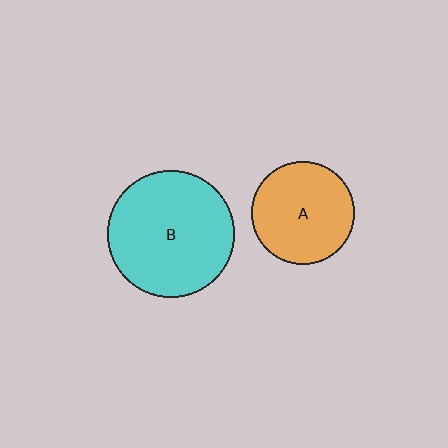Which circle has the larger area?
Circle B (cyan).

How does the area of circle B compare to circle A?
Approximately 1.5 times.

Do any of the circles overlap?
No, none of the circles overlap.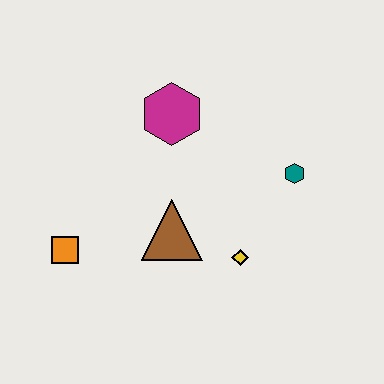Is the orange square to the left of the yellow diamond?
Yes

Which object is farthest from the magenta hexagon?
The orange square is farthest from the magenta hexagon.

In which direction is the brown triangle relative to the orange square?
The brown triangle is to the right of the orange square.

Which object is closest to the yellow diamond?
The brown triangle is closest to the yellow diamond.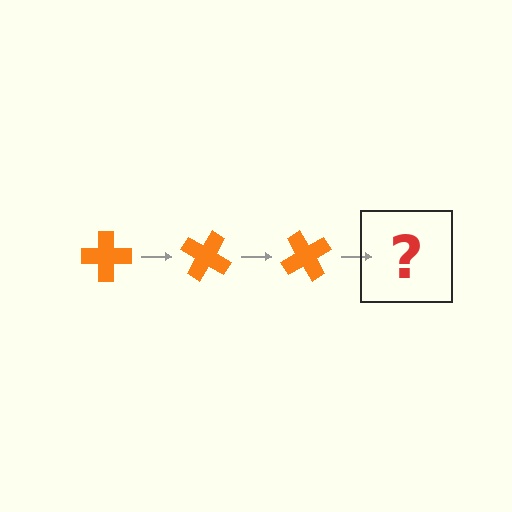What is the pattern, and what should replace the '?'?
The pattern is that the cross rotates 30 degrees each step. The '?' should be an orange cross rotated 90 degrees.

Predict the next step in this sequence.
The next step is an orange cross rotated 90 degrees.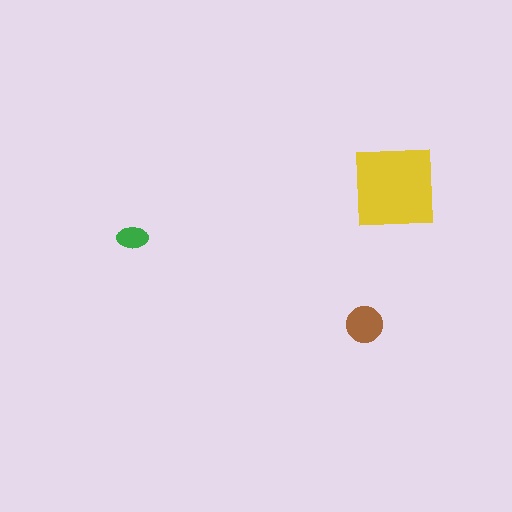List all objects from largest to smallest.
The yellow square, the brown circle, the green ellipse.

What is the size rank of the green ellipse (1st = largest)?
3rd.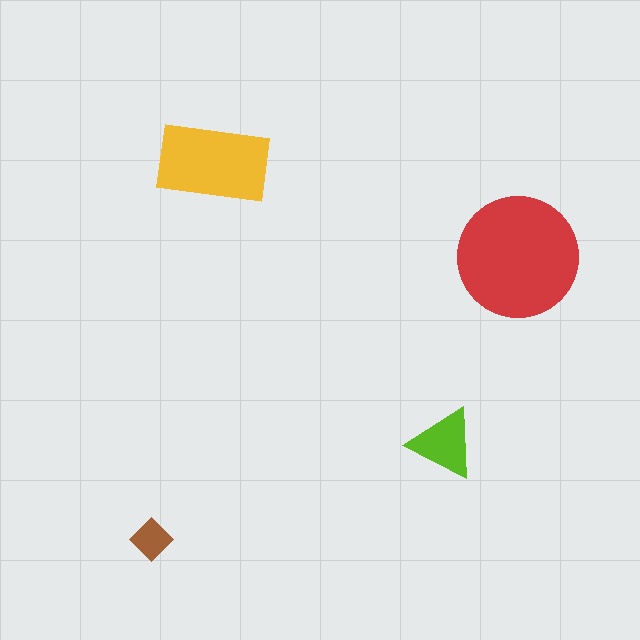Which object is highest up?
The yellow rectangle is topmost.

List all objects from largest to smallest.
The red circle, the yellow rectangle, the lime triangle, the brown diamond.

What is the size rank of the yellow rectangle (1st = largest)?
2nd.